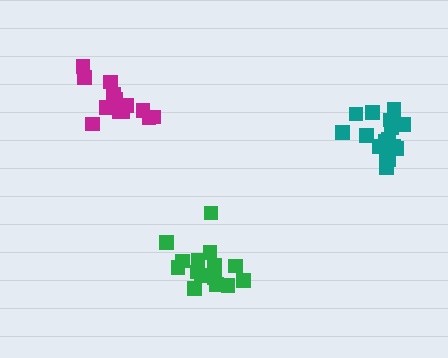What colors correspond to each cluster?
The clusters are colored: magenta, green, teal.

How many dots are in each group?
Group 1: 13 dots, Group 2: 17 dots, Group 3: 17 dots (47 total).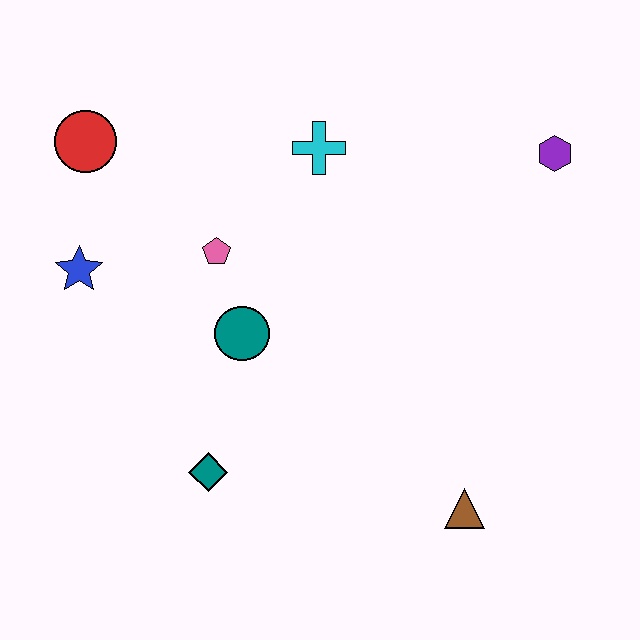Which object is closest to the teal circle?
The pink pentagon is closest to the teal circle.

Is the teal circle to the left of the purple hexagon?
Yes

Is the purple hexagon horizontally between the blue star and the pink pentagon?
No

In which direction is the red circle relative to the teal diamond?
The red circle is above the teal diamond.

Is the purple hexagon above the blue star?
Yes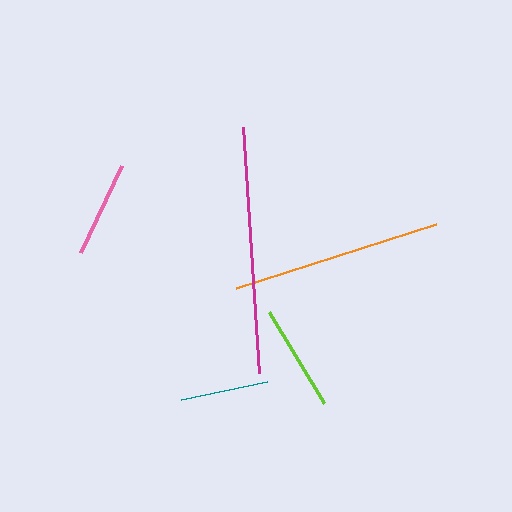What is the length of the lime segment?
The lime segment is approximately 106 pixels long.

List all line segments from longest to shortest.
From longest to shortest: magenta, orange, lime, pink, teal.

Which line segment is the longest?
The magenta line is the longest at approximately 246 pixels.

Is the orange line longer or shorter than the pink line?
The orange line is longer than the pink line.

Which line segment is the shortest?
The teal line is the shortest at approximately 88 pixels.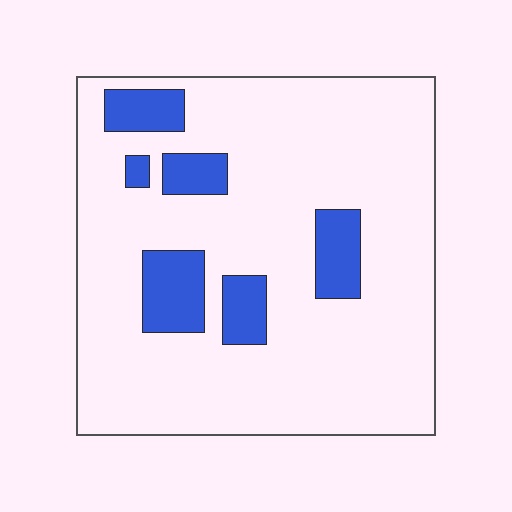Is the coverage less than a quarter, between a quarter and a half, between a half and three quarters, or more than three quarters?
Less than a quarter.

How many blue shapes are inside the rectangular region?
6.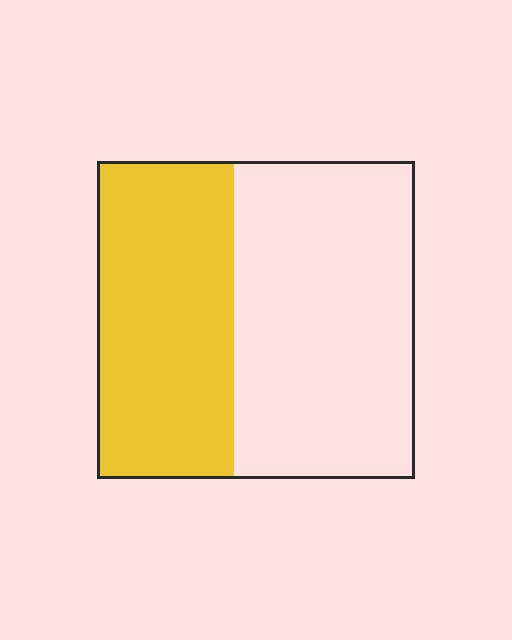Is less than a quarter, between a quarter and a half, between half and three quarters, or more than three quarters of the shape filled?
Between a quarter and a half.